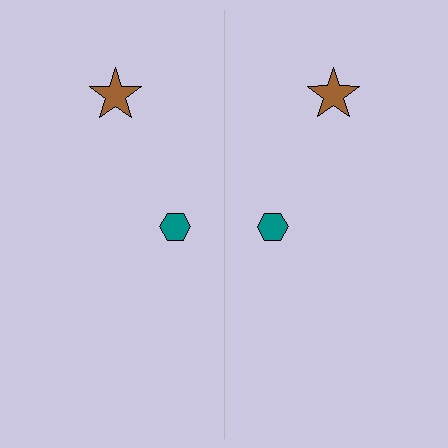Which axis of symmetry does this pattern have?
The pattern has a vertical axis of symmetry running through the center of the image.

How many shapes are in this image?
There are 4 shapes in this image.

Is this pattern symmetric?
Yes, this pattern has bilateral (reflection) symmetry.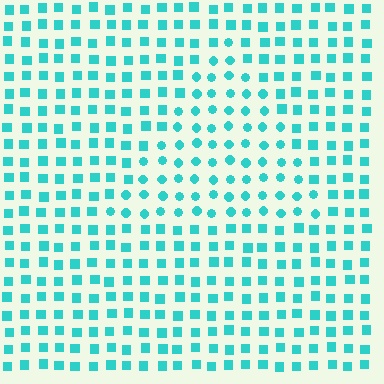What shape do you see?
I see a triangle.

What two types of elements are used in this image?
The image uses circles inside the triangle region and squares outside it.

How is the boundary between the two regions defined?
The boundary is defined by a change in element shape: circles inside vs. squares outside. All elements share the same color and spacing.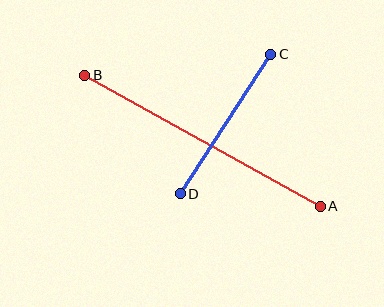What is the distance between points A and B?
The distance is approximately 270 pixels.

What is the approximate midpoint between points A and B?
The midpoint is at approximately (202, 141) pixels.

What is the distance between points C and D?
The distance is approximately 166 pixels.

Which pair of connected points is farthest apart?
Points A and B are farthest apart.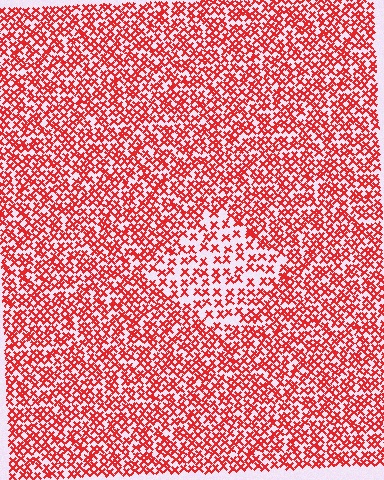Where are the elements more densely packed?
The elements are more densely packed outside the diamond boundary.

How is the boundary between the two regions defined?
The boundary is defined by a change in element density (approximately 1.8x ratio). All elements are the same color, size, and shape.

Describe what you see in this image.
The image contains small red elements arranged at two different densities. A diamond-shaped region is visible where the elements are less densely packed than the surrounding area.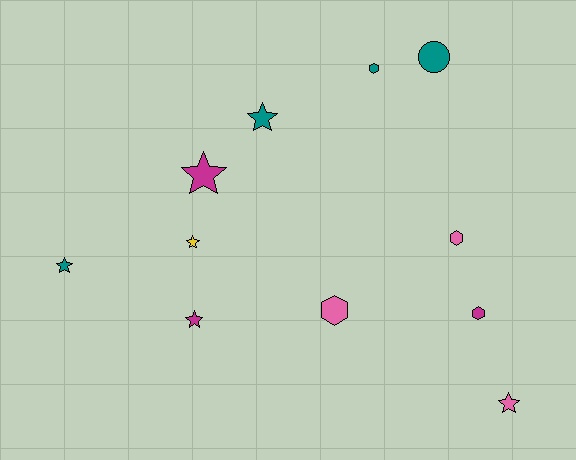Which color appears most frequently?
Teal, with 4 objects.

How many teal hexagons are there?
There is 1 teal hexagon.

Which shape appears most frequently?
Star, with 6 objects.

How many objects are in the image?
There are 11 objects.